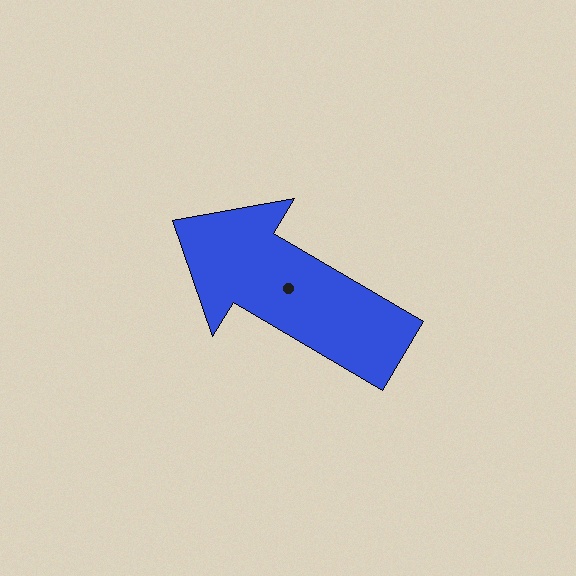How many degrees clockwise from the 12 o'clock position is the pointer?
Approximately 300 degrees.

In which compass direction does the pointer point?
Northwest.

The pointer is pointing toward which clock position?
Roughly 10 o'clock.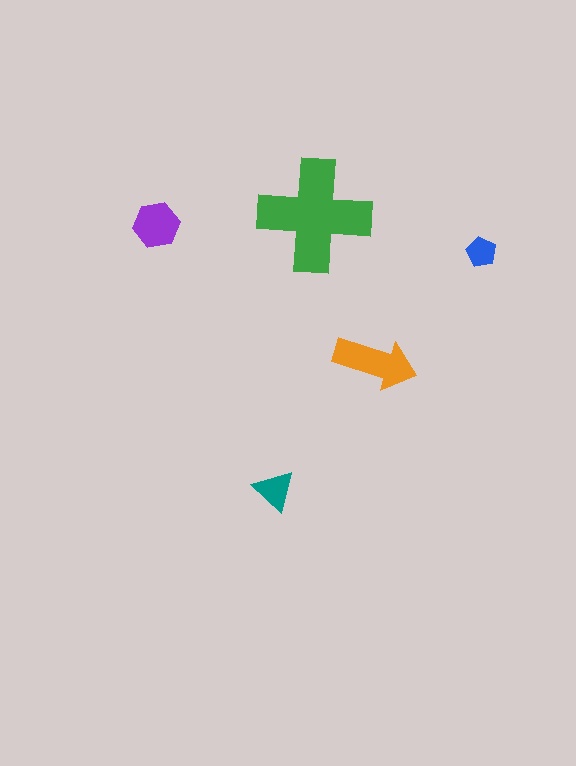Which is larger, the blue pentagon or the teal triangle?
The teal triangle.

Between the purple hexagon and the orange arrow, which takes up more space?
The orange arrow.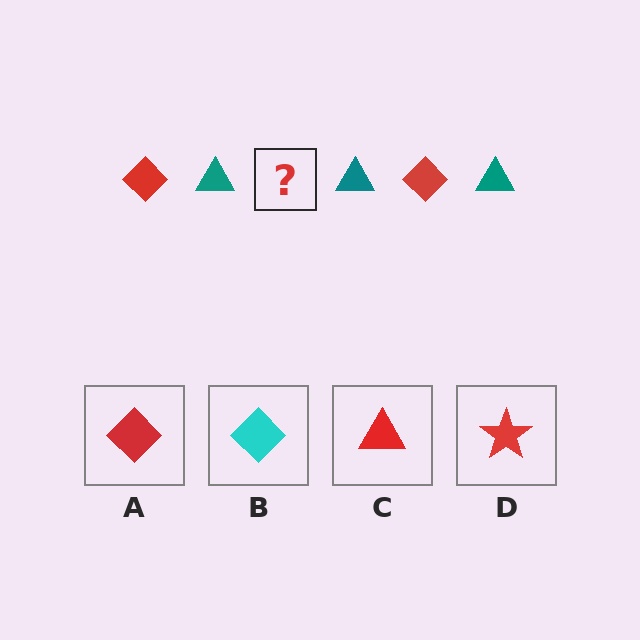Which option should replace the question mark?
Option A.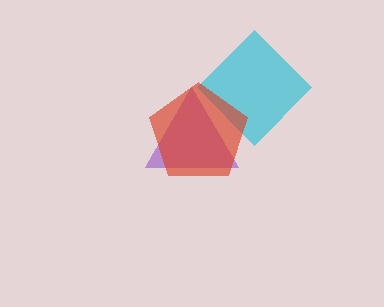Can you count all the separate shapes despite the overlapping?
Yes, there are 3 separate shapes.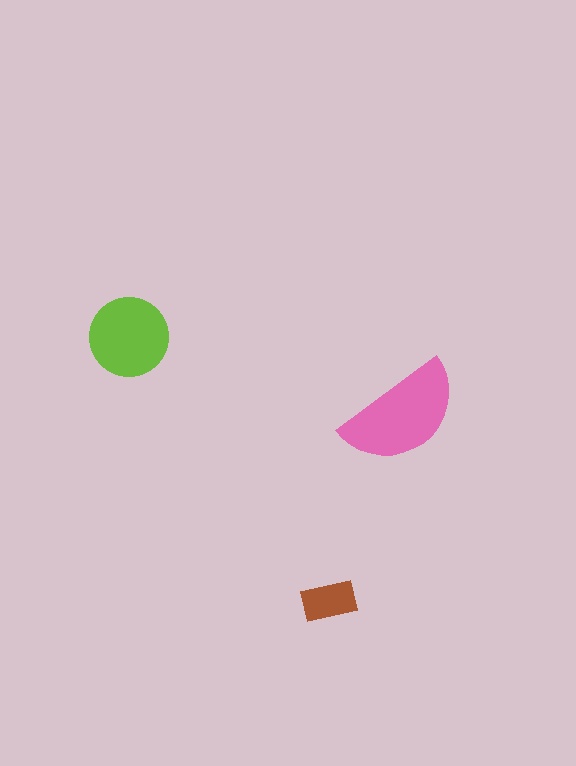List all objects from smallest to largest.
The brown rectangle, the lime circle, the pink semicircle.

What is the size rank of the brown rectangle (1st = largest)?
3rd.